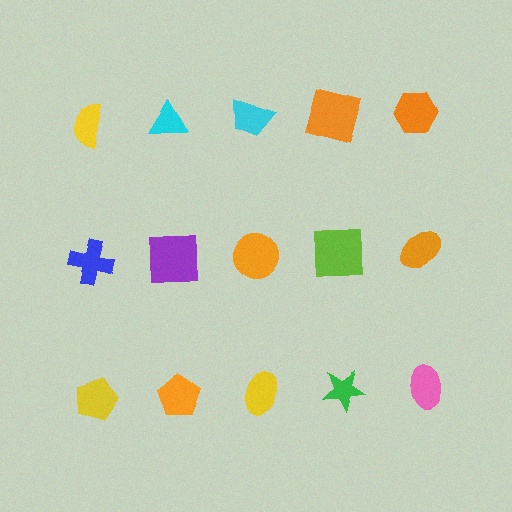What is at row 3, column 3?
A yellow ellipse.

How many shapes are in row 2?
5 shapes.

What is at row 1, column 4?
An orange square.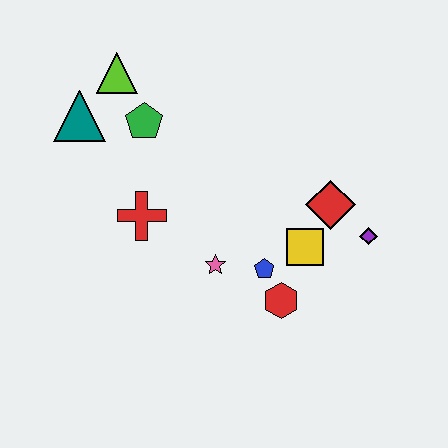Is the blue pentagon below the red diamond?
Yes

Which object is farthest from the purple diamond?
The teal triangle is farthest from the purple diamond.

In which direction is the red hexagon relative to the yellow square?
The red hexagon is below the yellow square.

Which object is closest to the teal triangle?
The lime triangle is closest to the teal triangle.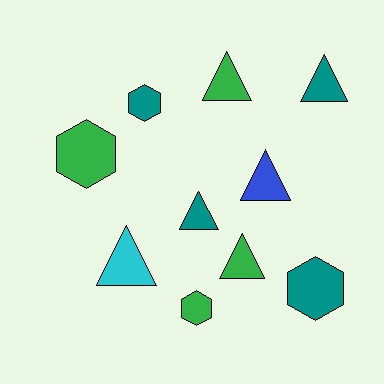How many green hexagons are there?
There are 2 green hexagons.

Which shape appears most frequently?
Triangle, with 6 objects.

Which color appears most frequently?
Teal, with 4 objects.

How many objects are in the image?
There are 10 objects.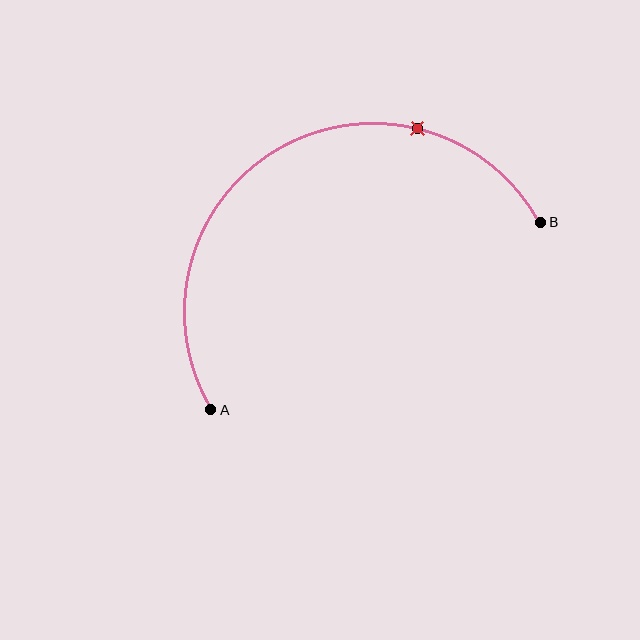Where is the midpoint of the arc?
The arc midpoint is the point on the curve farthest from the straight line joining A and B. It sits above that line.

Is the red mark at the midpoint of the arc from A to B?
No. The red mark lies on the arc but is closer to endpoint B. The arc midpoint would be at the point on the curve equidistant along the arc from both A and B.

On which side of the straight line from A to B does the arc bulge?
The arc bulges above the straight line connecting A and B.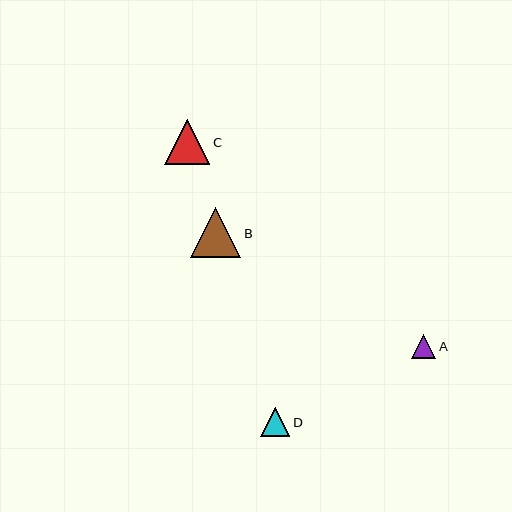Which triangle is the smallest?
Triangle A is the smallest with a size of approximately 24 pixels.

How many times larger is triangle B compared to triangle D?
Triangle B is approximately 1.7 times the size of triangle D.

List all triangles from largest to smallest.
From largest to smallest: B, C, D, A.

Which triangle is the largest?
Triangle B is the largest with a size of approximately 50 pixels.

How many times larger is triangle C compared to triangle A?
Triangle C is approximately 1.9 times the size of triangle A.